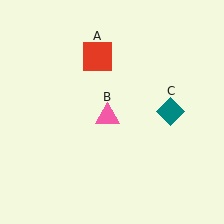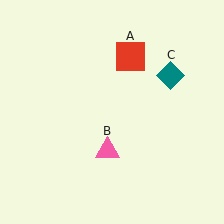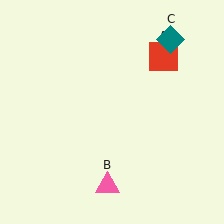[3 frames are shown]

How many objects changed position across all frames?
3 objects changed position: red square (object A), pink triangle (object B), teal diamond (object C).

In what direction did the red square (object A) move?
The red square (object A) moved right.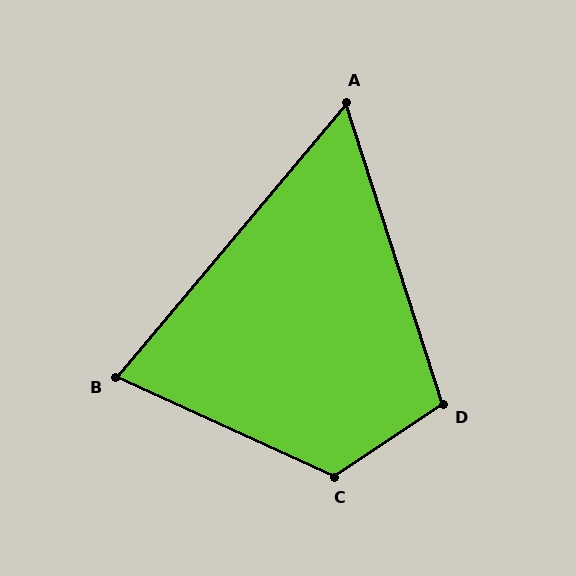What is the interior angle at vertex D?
Approximately 106 degrees (obtuse).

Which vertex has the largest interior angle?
C, at approximately 122 degrees.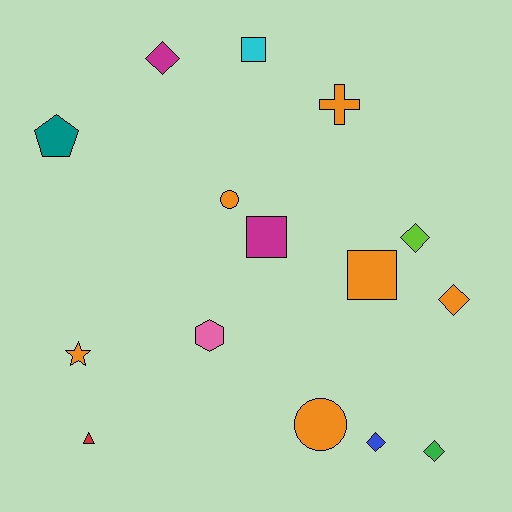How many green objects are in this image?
There is 1 green object.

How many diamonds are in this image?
There are 5 diamonds.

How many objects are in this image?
There are 15 objects.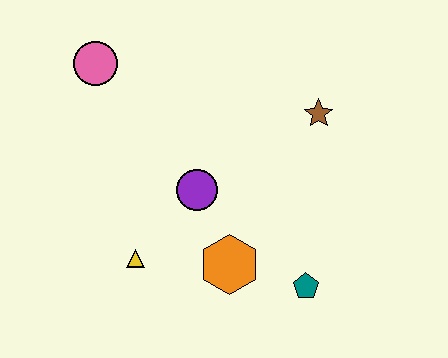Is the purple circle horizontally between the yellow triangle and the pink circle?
No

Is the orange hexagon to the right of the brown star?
No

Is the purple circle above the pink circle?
No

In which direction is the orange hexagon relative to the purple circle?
The orange hexagon is below the purple circle.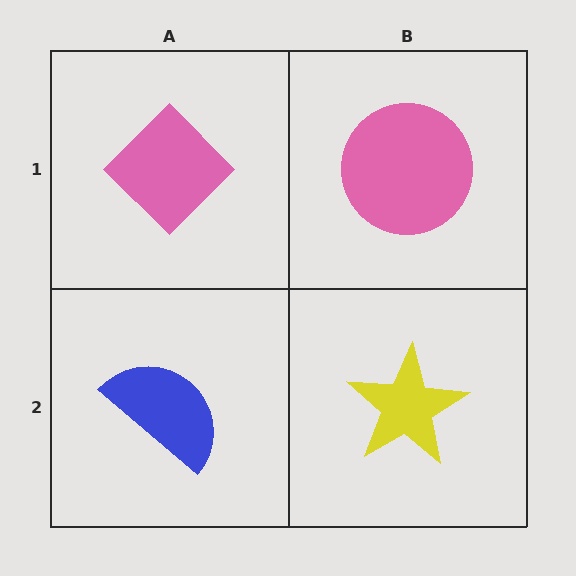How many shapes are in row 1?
2 shapes.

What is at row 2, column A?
A blue semicircle.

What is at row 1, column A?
A pink diamond.